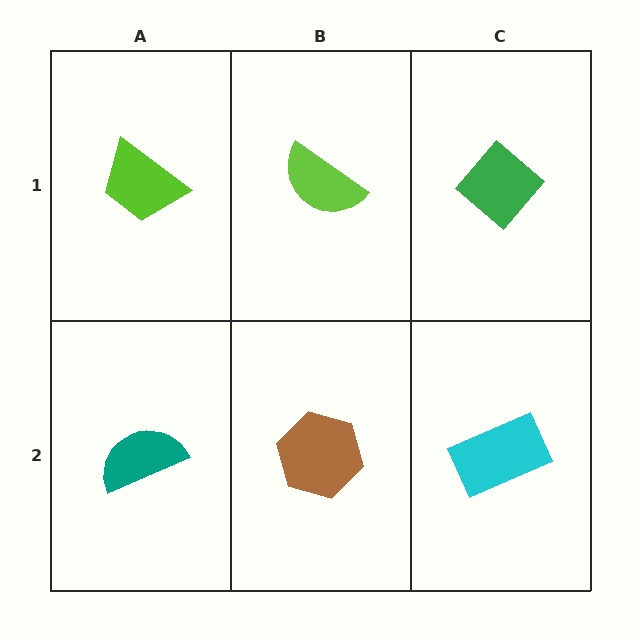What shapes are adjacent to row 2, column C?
A green diamond (row 1, column C), a brown hexagon (row 2, column B).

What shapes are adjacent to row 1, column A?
A teal semicircle (row 2, column A), a lime semicircle (row 1, column B).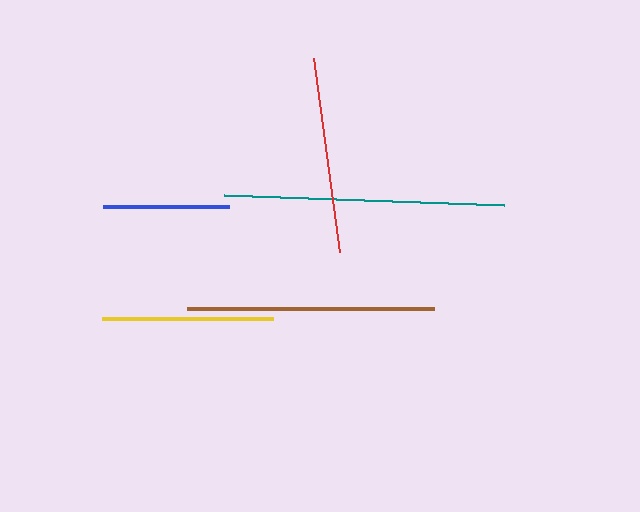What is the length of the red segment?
The red segment is approximately 196 pixels long.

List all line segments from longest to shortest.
From longest to shortest: teal, brown, red, yellow, blue.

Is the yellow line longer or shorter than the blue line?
The yellow line is longer than the blue line.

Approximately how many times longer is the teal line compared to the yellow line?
The teal line is approximately 1.6 times the length of the yellow line.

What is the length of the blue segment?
The blue segment is approximately 125 pixels long.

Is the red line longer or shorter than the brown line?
The brown line is longer than the red line.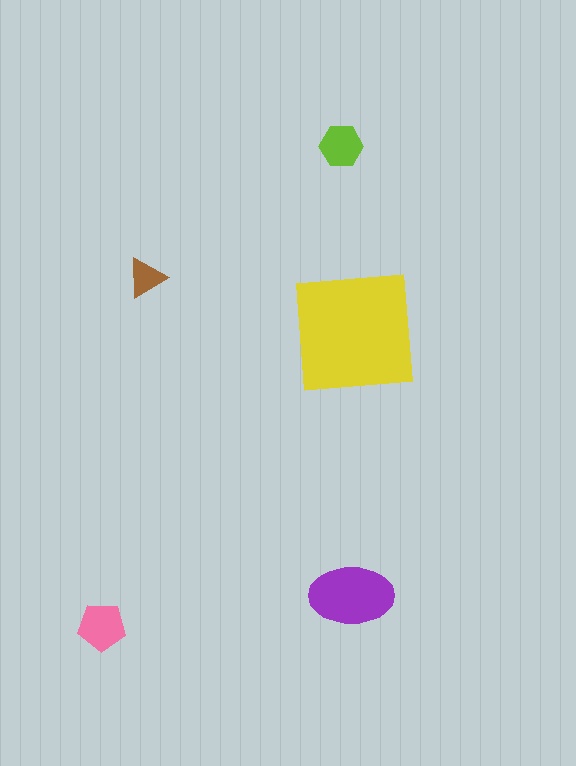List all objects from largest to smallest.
The yellow square, the purple ellipse, the pink pentagon, the lime hexagon, the brown triangle.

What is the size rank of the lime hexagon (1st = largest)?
4th.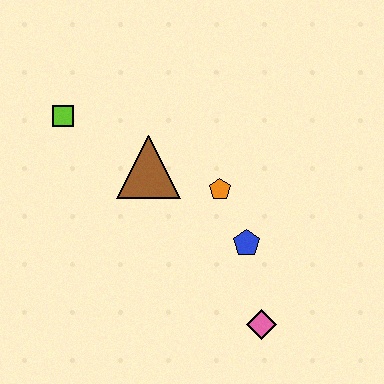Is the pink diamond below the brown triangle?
Yes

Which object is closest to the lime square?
The brown triangle is closest to the lime square.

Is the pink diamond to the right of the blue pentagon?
Yes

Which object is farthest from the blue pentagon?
The lime square is farthest from the blue pentagon.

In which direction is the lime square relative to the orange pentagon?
The lime square is to the left of the orange pentagon.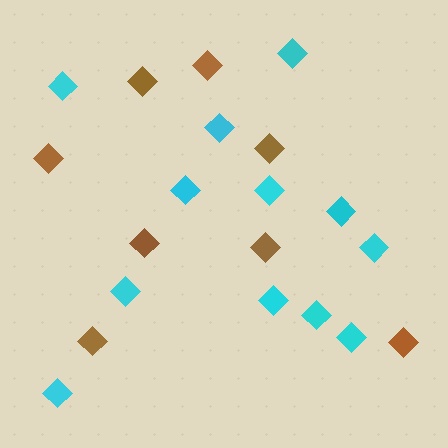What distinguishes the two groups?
There are 2 groups: one group of cyan diamonds (12) and one group of brown diamonds (8).